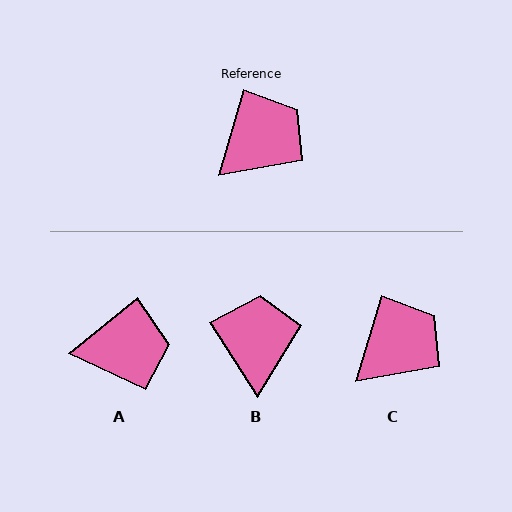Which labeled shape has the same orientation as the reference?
C.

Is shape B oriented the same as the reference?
No, it is off by about 49 degrees.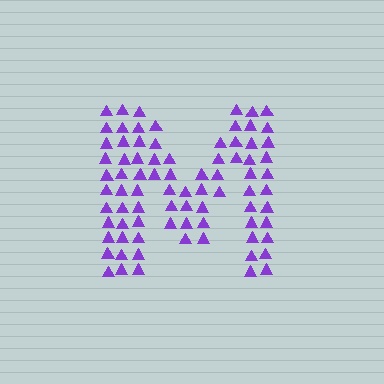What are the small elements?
The small elements are triangles.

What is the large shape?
The large shape is the letter M.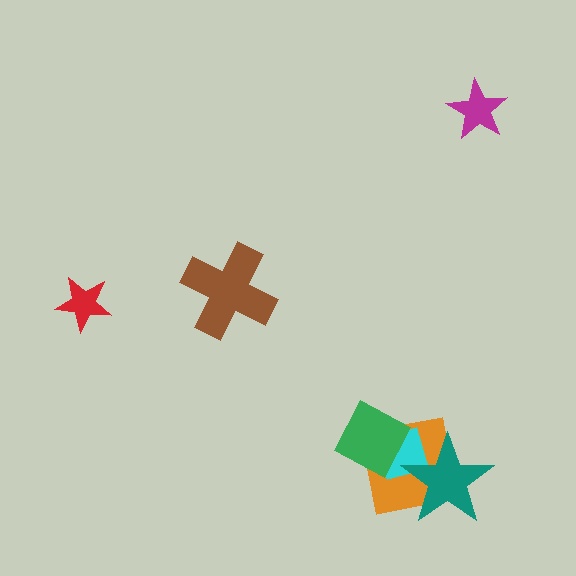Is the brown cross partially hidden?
No, no other shape covers it.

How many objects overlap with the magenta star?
0 objects overlap with the magenta star.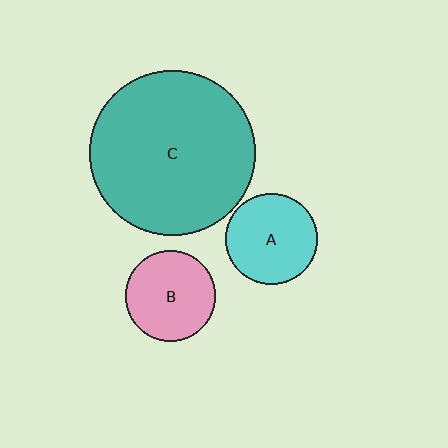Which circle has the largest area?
Circle C (teal).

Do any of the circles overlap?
No, none of the circles overlap.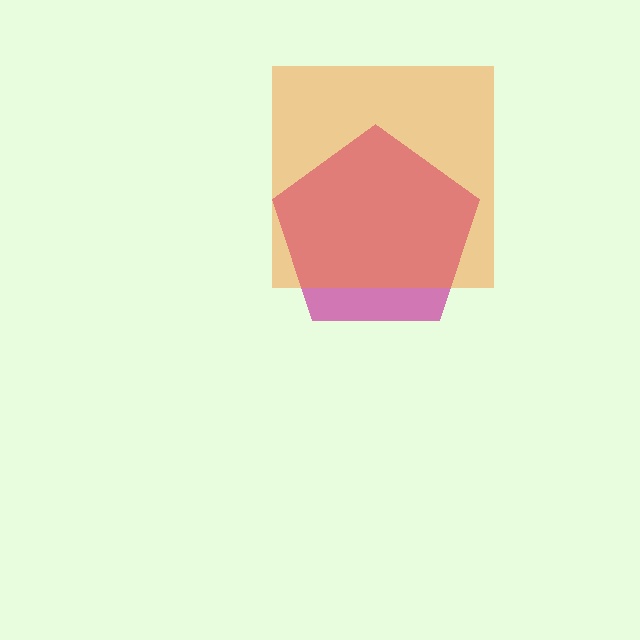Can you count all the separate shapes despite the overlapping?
Yes, there are 2 separate shapes.